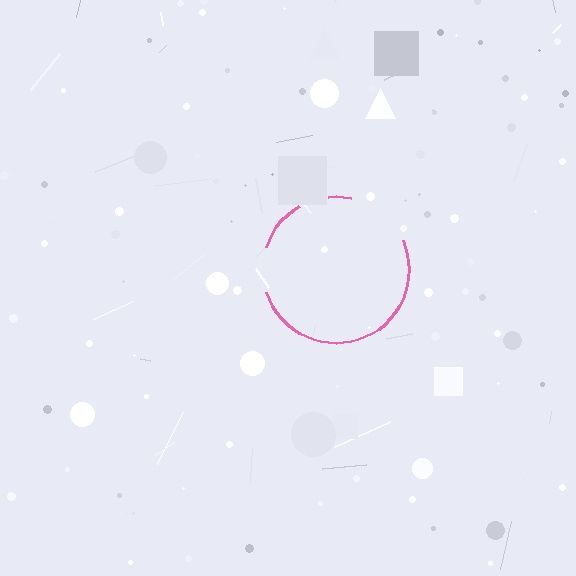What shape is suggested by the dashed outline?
The dashed outline suggests a circle.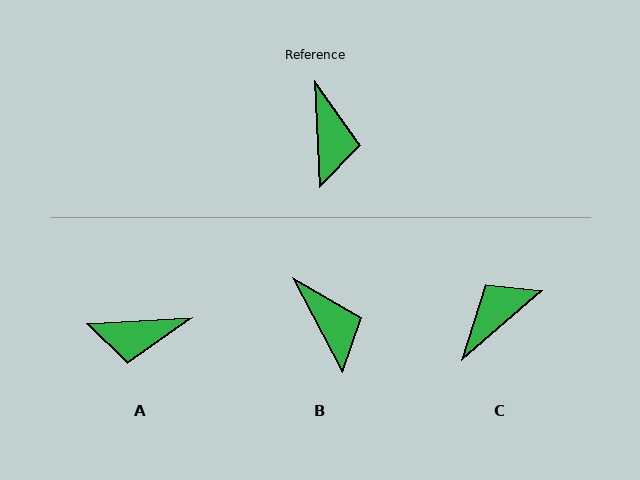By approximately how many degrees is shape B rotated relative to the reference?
Approximately 25 degrees counter-clockwise.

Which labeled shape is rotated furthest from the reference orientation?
C, about 128 degrees away.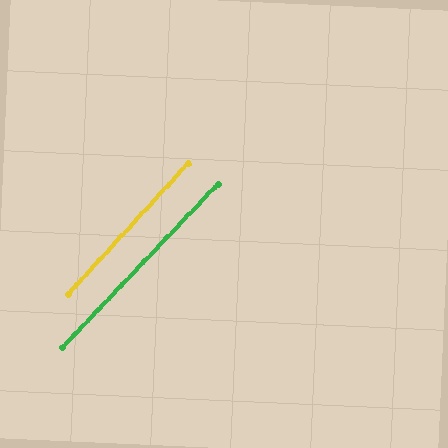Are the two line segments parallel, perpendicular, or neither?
Parallel — their directions differ by only 1.0°.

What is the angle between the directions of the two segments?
Approximately 1 degree.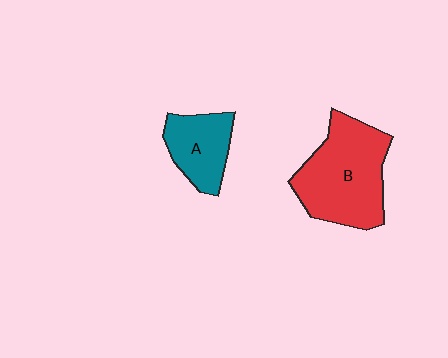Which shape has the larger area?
Shape B (red).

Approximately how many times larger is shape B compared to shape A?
Approximately 1.9 times.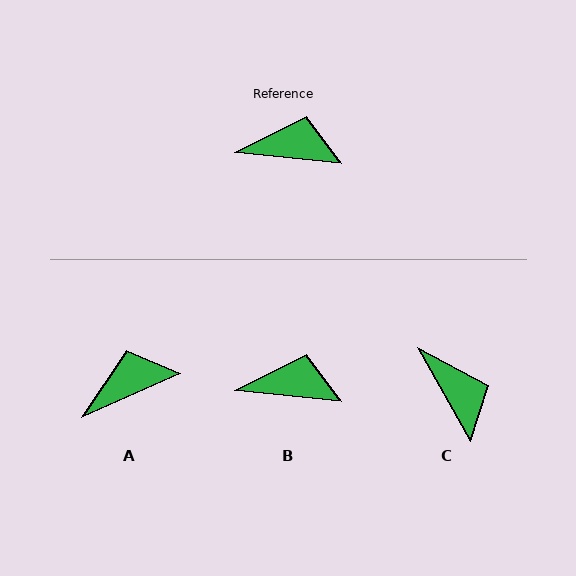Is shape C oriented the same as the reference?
No, it is off by about 55 degrees.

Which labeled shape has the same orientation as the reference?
B.